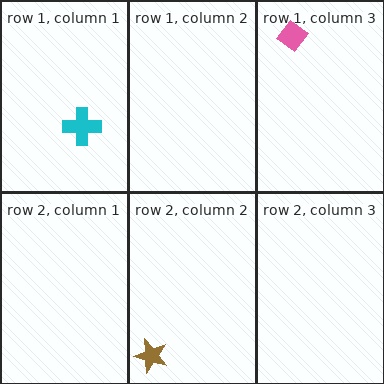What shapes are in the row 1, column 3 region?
The pink diamond.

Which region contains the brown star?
The row 2, column 2 region.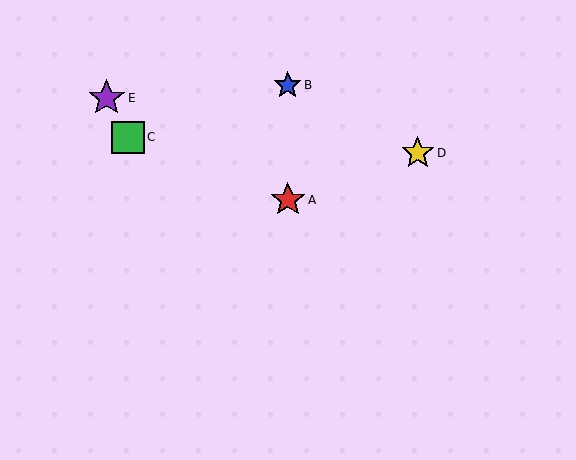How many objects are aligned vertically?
2 objects (A, B) are aligned vertically.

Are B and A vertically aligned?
Yes, both are at x≈288.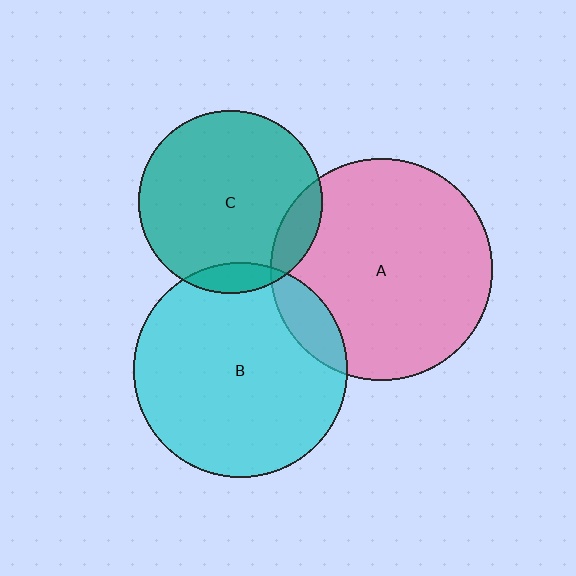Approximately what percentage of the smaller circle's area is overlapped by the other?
Approximately 10%.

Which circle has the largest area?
Circle A (pink).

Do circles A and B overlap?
Yes.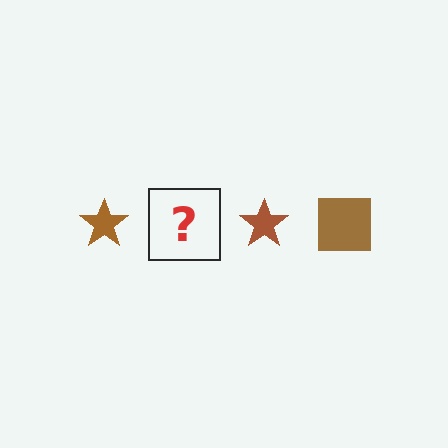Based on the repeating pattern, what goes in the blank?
The blank should be a brown square.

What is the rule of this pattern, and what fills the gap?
The rule is that the pattern cycles through star, square shapes in brown. The gap should be filled with a brown square.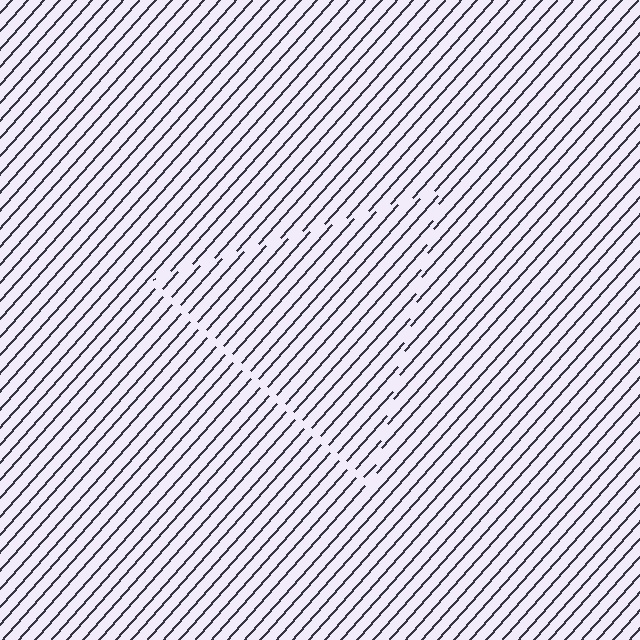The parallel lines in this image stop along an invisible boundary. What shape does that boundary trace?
An illusory triangle. The interior of the shape contains the same grating, shifted by half a period — the contour is defined by the phase discontinuity where line-ends from the inner and outer gratings abut.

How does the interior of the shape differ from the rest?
The interior of the shape contains the same grating, shifted by half a period — the contour is defined by the phase discontinuity where line-ends from the inner and outer gratings abut.